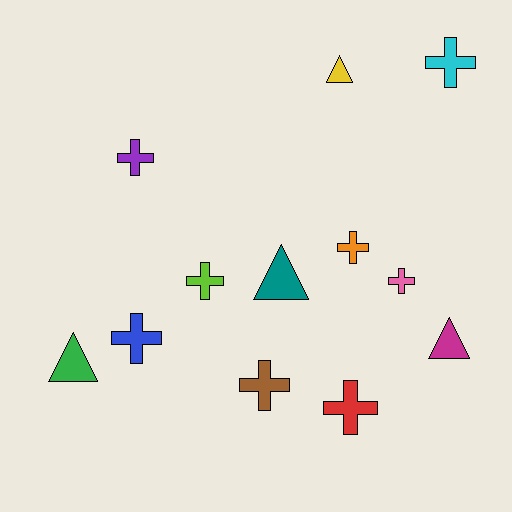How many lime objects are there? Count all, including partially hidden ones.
There is 1 lime object.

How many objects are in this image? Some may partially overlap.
There are 12 objects.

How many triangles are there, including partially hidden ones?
There are 4 triangles.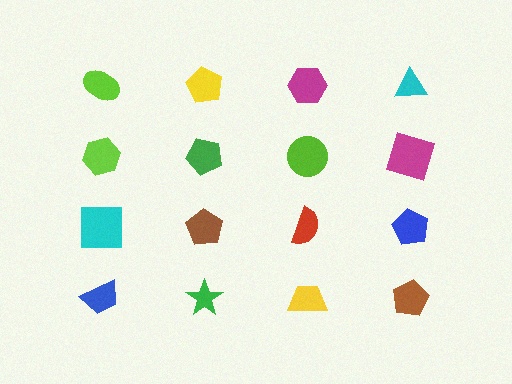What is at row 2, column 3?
A lime circle.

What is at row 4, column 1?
A blue trapezoid.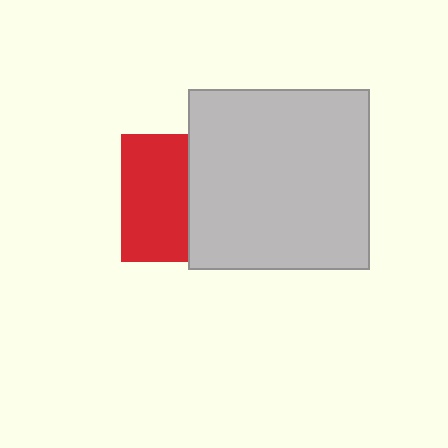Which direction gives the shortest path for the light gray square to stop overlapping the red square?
Moving right gives the shortest separation.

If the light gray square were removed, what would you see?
You would see the complete red square.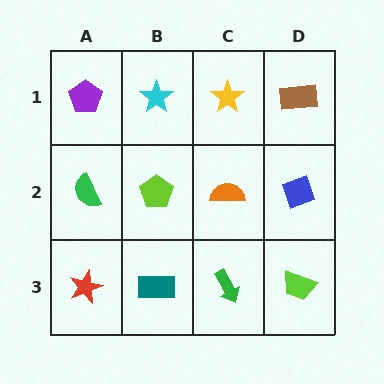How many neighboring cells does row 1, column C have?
3.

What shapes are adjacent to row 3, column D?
A blue diamond (row 2, column D), a green arrow (row 3, column C).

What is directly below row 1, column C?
An orange semicircle.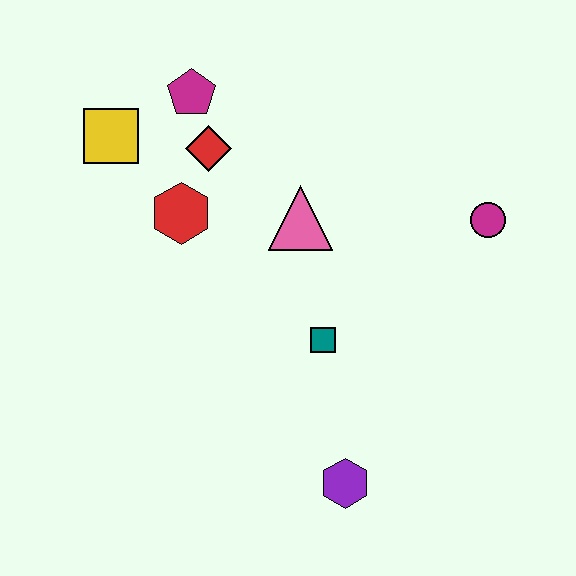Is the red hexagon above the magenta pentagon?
No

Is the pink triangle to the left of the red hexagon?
No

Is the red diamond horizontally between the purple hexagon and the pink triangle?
No